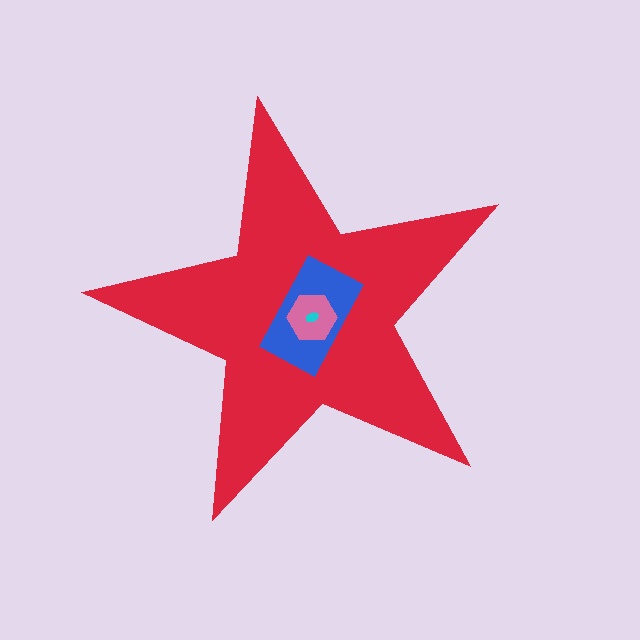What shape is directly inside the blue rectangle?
The pink hexagon.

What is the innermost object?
The cyan ellipse.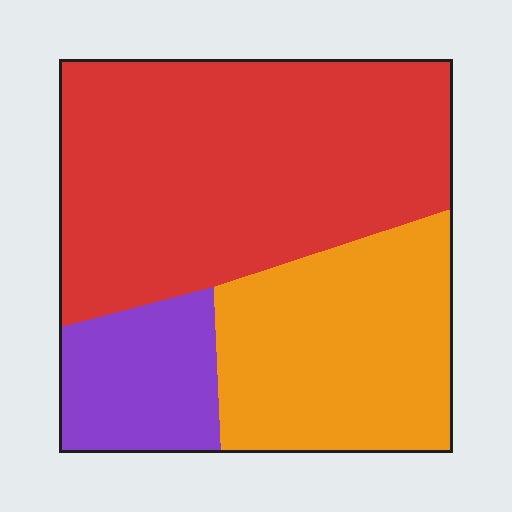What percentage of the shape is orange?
Orange covers around 30% of the shape.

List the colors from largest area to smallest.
From largest to smallest: red, orange, purple.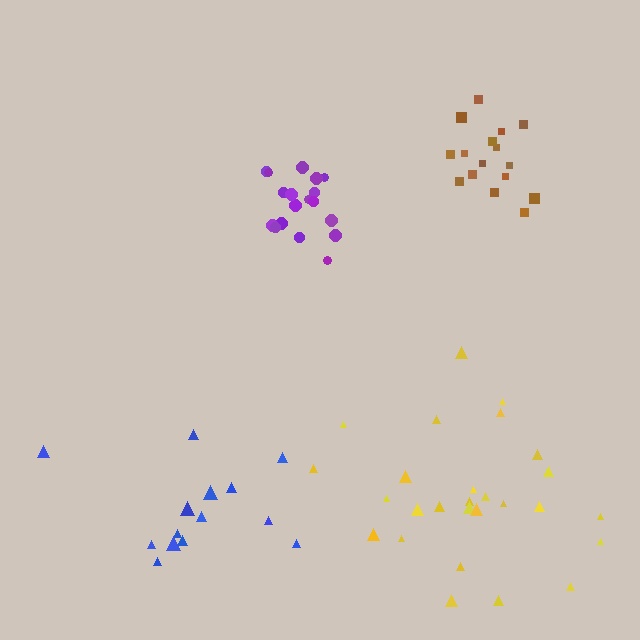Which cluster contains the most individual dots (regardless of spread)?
Yellow (27).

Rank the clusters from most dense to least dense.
purple, brown, yellow, blue.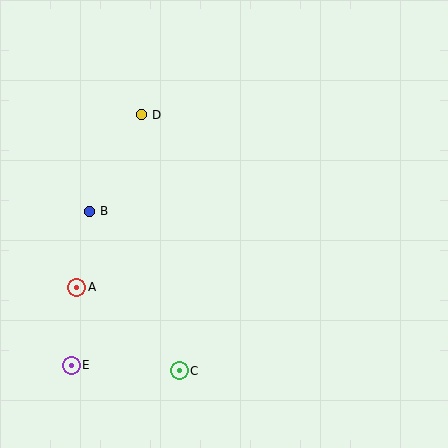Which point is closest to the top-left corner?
Point D is closest to the top-left corner.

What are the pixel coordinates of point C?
Point C is at (179, 371).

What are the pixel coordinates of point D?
Point D is at (141, 115).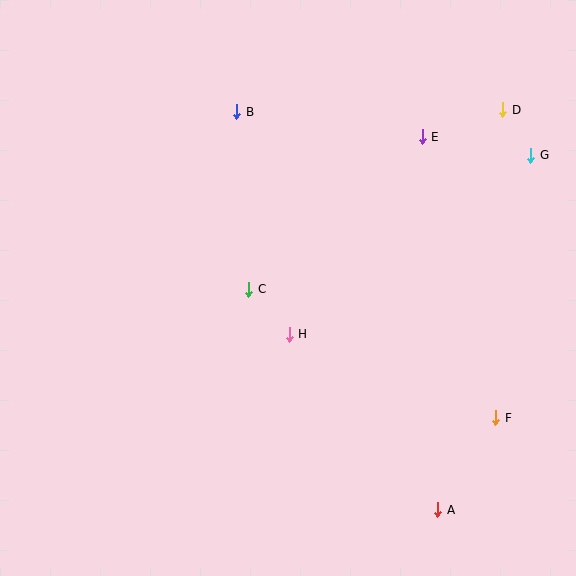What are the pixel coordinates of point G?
Point G is at (531, 155).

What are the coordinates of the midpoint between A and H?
The midpoint between A and H is at (363, 422).